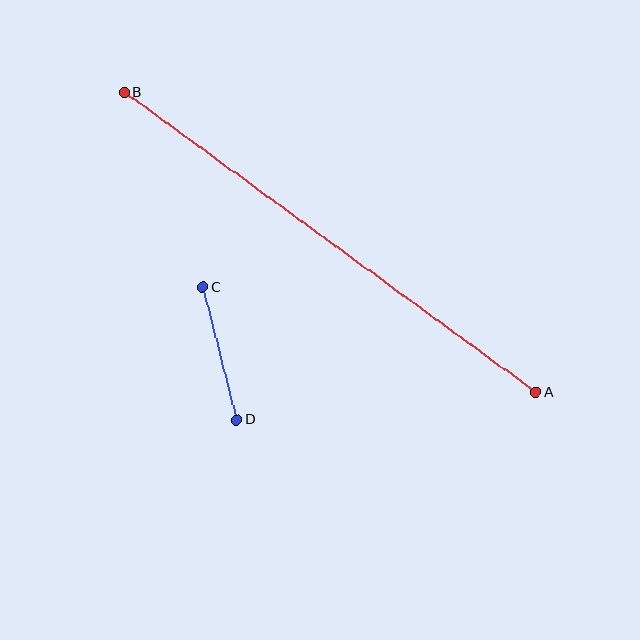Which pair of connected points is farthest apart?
Points A and B are farthest apart.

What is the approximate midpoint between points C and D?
The midpoint is at approximately (220, 354) pixels.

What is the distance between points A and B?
The distance is approximately 510 pixels.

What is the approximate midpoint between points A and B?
The midpoint is at approximately (330, 243) pixels.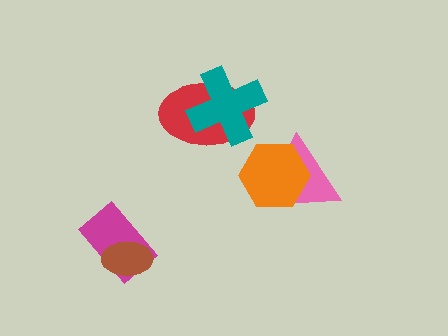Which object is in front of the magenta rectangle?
The brown ellipse is in front of the magenta rectangle.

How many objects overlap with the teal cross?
1 object overlaps with the teal cross.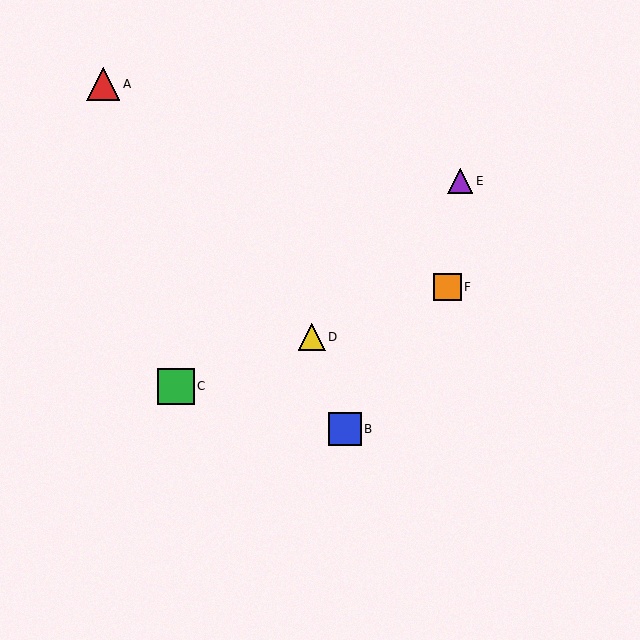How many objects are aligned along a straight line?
3 objects (C, D, F) are aligned along a straight line.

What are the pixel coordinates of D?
Object D is at (312, 337).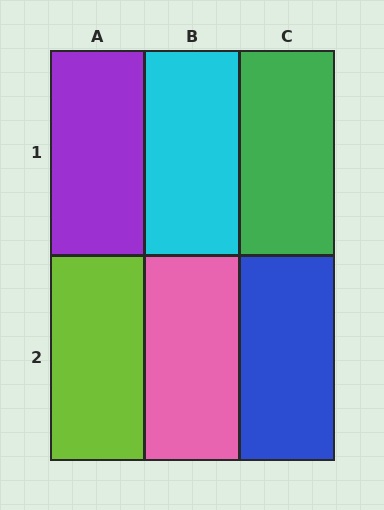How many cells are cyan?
1 cell is cyan.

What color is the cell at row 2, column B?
Pink.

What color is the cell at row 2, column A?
Lime.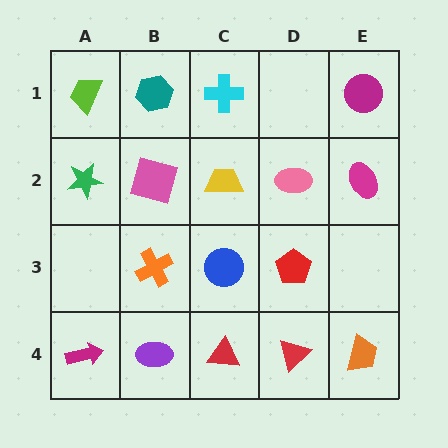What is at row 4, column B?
A purple ellipse.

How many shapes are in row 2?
5 shapes.